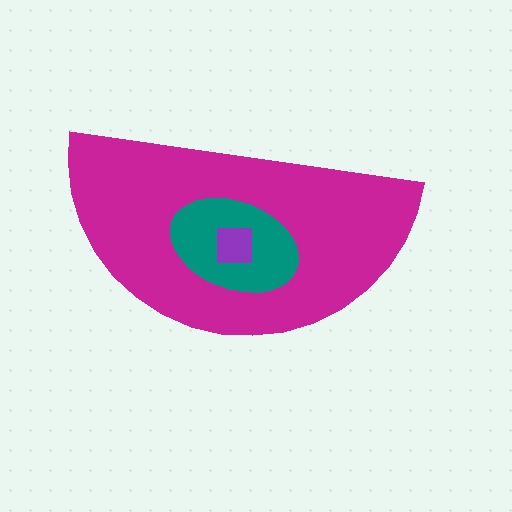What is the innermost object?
The purple square.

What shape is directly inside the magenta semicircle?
The teal ellipse.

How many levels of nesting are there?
3.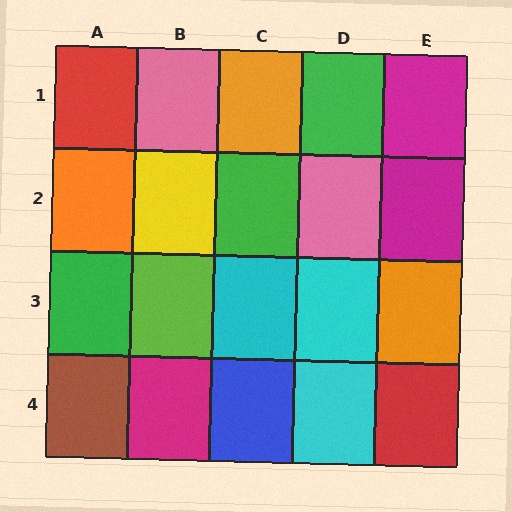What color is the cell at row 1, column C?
Orange.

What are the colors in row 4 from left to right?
Brown, magenta, blue, cyan, red.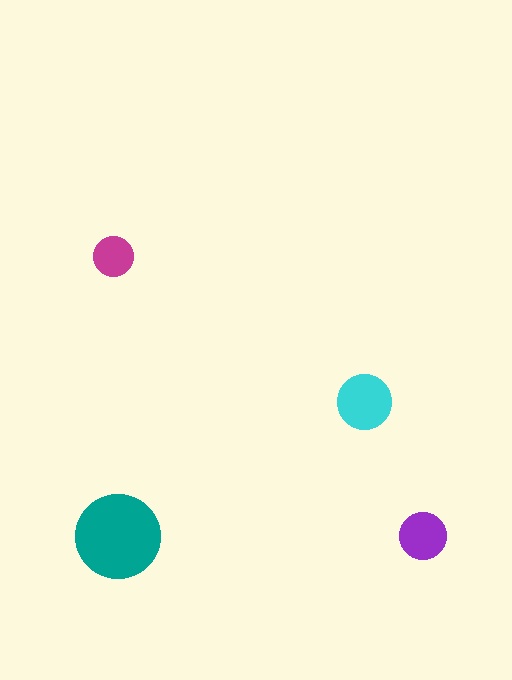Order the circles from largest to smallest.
the teal one, the cyan one, the purple one, the magenta one.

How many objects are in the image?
There are 4 objects in the image.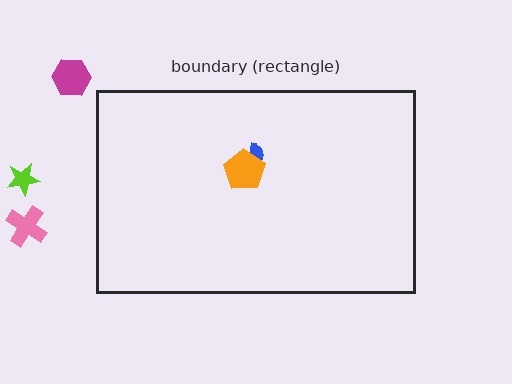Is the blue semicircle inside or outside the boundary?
Inside.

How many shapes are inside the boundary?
2 inside, 3 outside.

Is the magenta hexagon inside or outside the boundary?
Outside.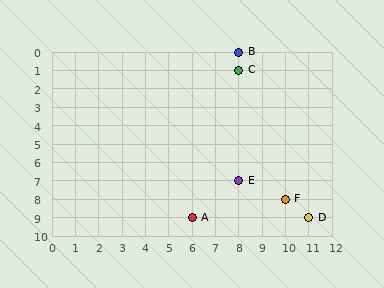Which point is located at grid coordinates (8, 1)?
Point C is at (8, 1).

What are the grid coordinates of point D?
Point D is at grid coordinates (11, 9).